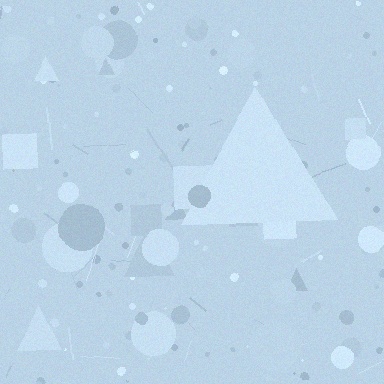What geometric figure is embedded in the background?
A triangle is embedded in the background.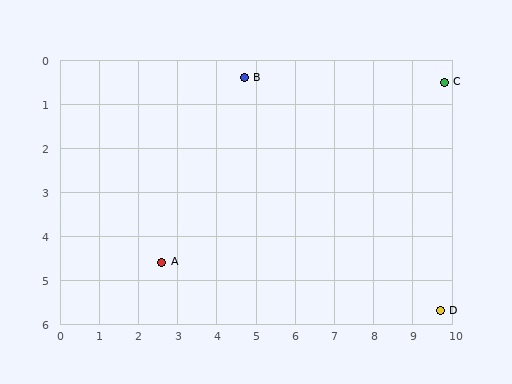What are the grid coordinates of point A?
Point A is at approximately (2.6, 4.6).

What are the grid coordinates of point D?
Point D is at approximately (9.7, 5.7).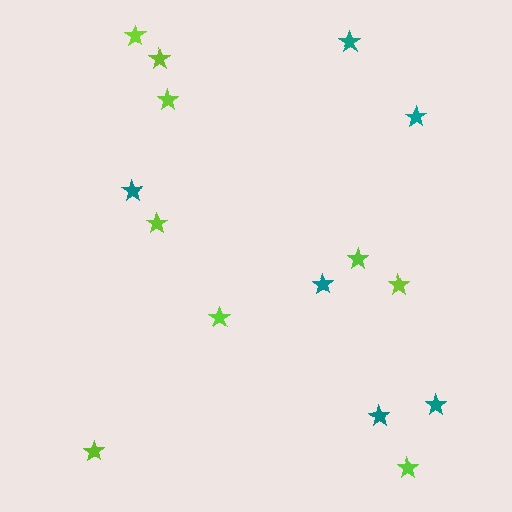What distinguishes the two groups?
There are 2 groups: one group of teal stars (6) and one group of lime stars (9).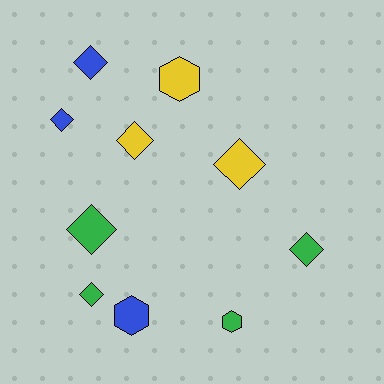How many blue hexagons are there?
There is 1 blue hexagon.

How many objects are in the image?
There are 10 objects.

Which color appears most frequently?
Green, with 4 objects.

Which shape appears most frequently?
Diamond, with 7 objects.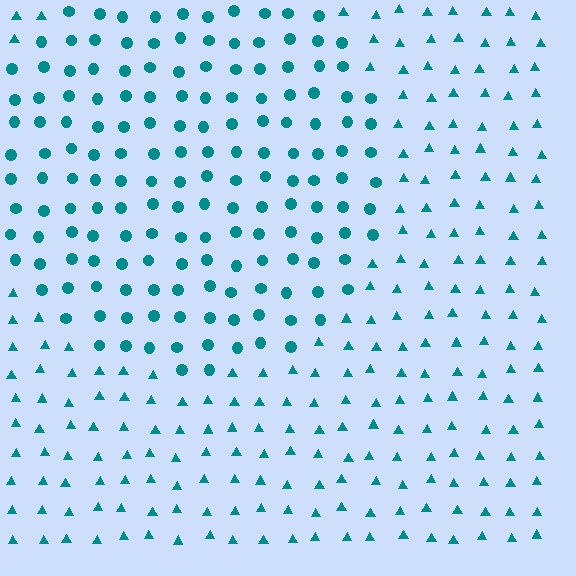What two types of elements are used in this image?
The image uses circles inside the circle region and triangles outside it.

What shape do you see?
I see a circle.